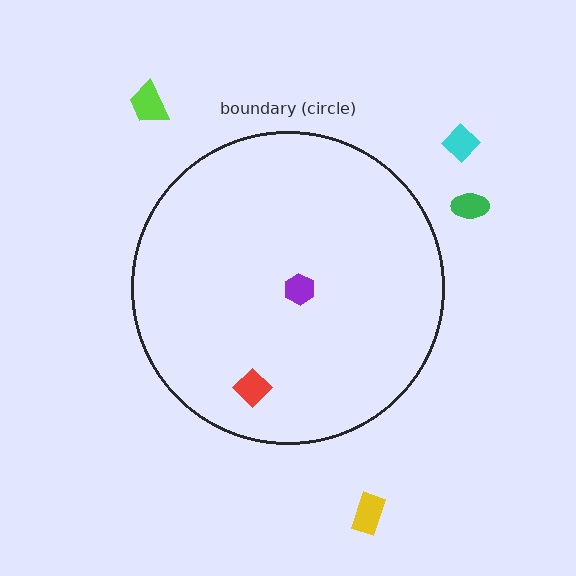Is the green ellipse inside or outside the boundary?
Outside.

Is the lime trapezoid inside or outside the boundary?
Outside.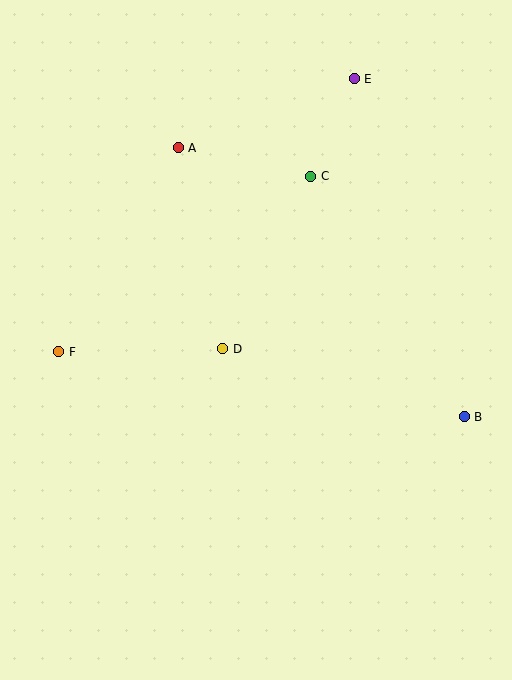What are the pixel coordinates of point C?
Point C is at (311, 176).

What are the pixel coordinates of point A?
Point A is at (178, 148).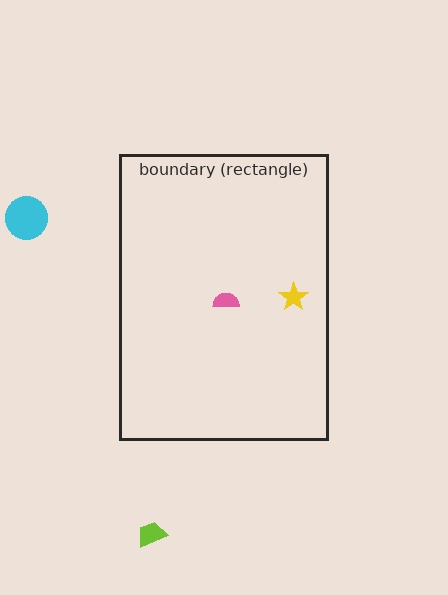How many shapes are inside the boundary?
2 inside, 2 outside.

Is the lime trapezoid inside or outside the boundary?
Outside.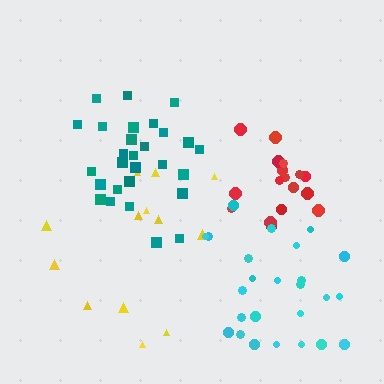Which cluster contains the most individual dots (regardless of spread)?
Teal (28).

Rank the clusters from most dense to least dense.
teal, red, cyan, yellow.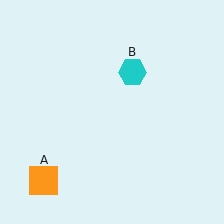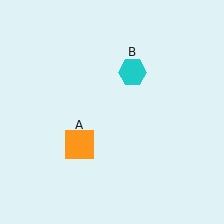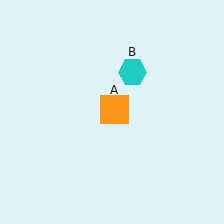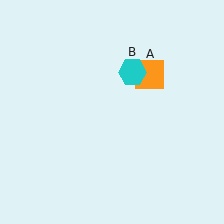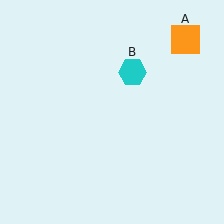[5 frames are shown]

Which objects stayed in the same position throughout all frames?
Cyan hexagon (object B) remained stationary.